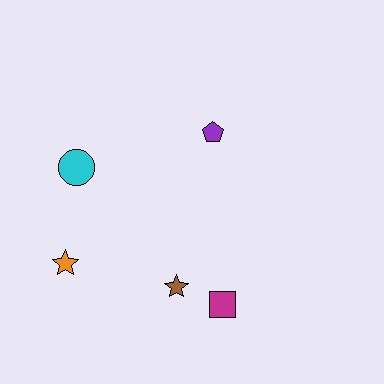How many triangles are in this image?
There are no triangles.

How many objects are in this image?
There are 5 objects.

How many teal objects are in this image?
There are no teal objects.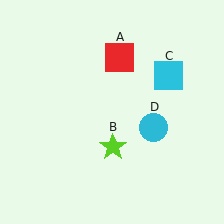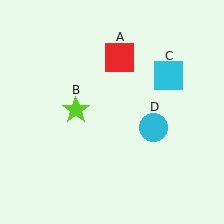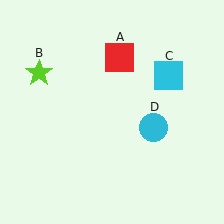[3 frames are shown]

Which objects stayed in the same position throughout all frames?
Red square (object A) and cyan square (object C) and cyan circle (object D) remained stationary.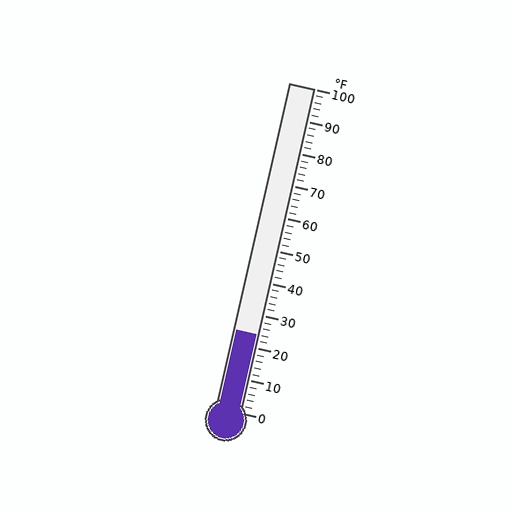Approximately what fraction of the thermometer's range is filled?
The thermometer is filled to approximately 25% of its range.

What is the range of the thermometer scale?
The thermometer scale ranges from 0°F to 100°F.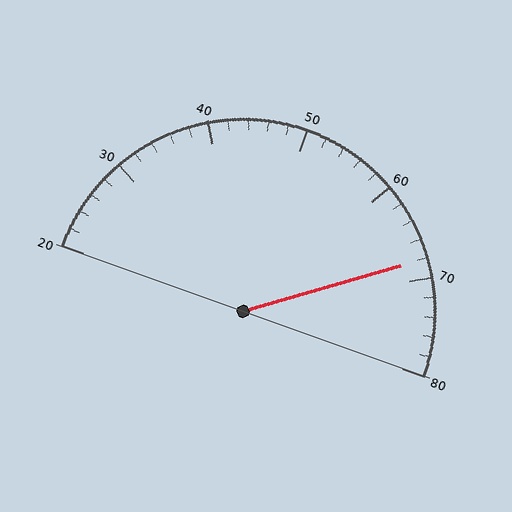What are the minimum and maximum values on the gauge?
The gauge ranges from 20 to 80.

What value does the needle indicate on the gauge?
The needle indicates approximately 68.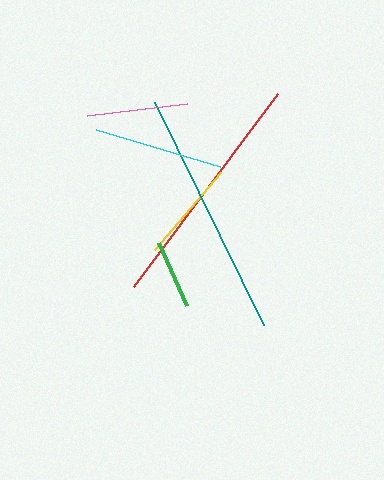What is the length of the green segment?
The green segment is approximately 69 pixels long.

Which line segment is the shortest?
The green line is the shortest at approximately 69 pixels.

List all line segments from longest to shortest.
From longest to shortest: teal, red, cyan, pink, yellow, green.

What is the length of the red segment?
The red segment is approximately 242 pixels long.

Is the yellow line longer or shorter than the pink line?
The pink line is longer than the yellow line.